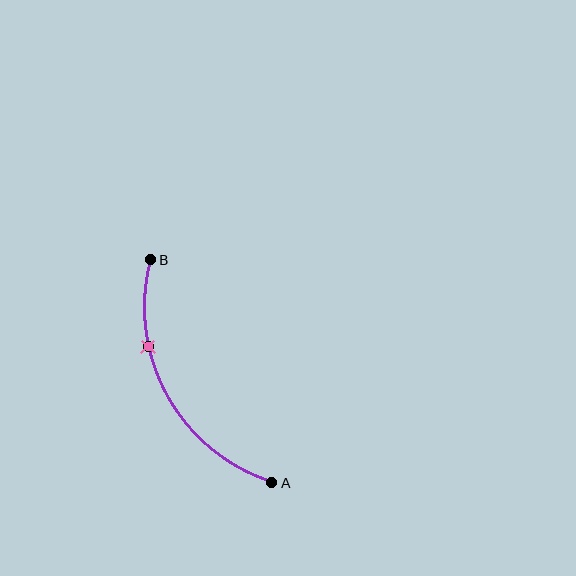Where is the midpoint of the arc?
The arc midpoint is the point on the curve farthest from the straight line joining A and B. It sits to the left of that line.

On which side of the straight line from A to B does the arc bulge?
The arc bulges to the left of the straight line connecting A and B.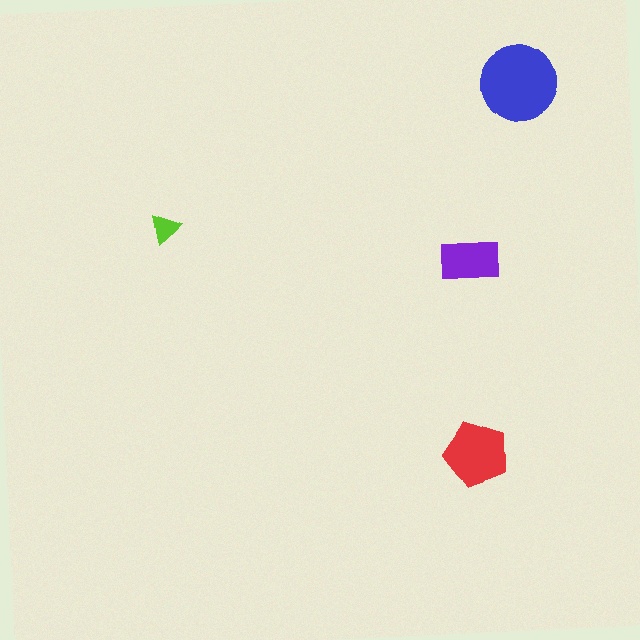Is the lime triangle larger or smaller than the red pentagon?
Smaller.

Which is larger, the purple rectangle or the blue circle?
The blue circle.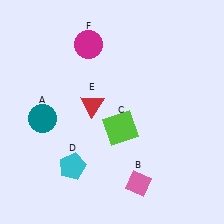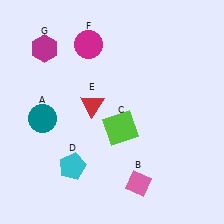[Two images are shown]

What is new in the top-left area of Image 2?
A magenta hexagon (G) was added in the top-left area of Image 2.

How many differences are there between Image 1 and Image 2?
There is 1 difference between the two images.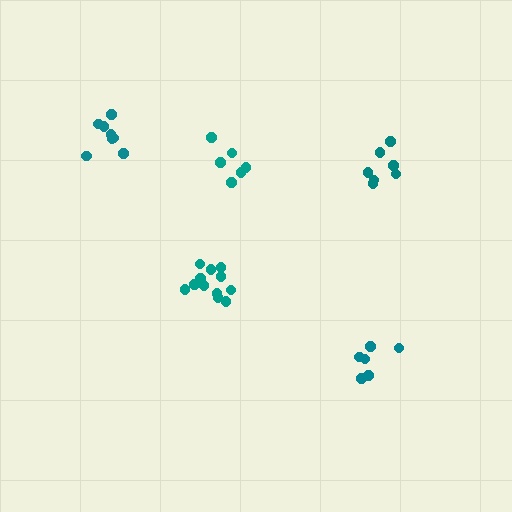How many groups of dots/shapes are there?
There are 5 groups.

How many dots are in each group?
Group 1: 7 dots, Group 2: 7 dots, Group 3: 6 dots, Group 4: 8 dots, Group 5: 12 dots (40 total).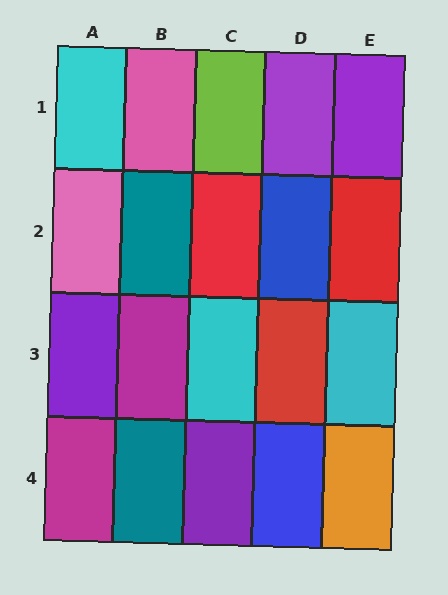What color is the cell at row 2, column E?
Red.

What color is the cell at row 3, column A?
Purple.